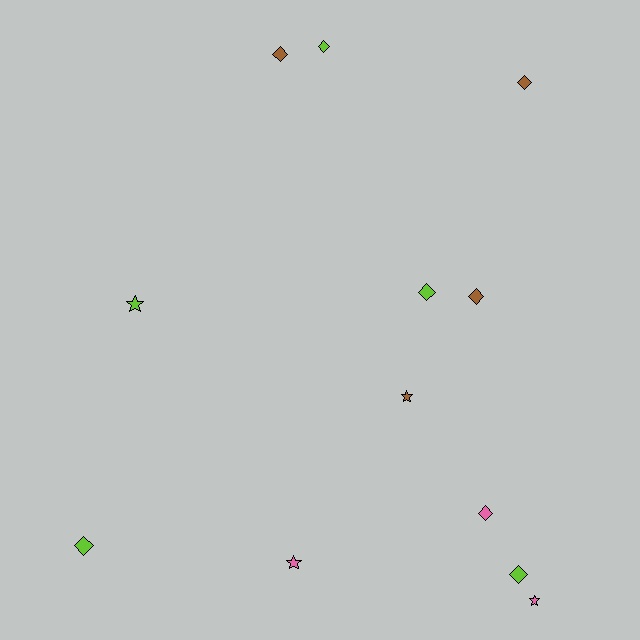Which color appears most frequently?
Lime, with 5 objects.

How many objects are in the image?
There are 12 objects.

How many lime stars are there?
There is 1 lime star.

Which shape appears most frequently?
Diamond, with 8 objects.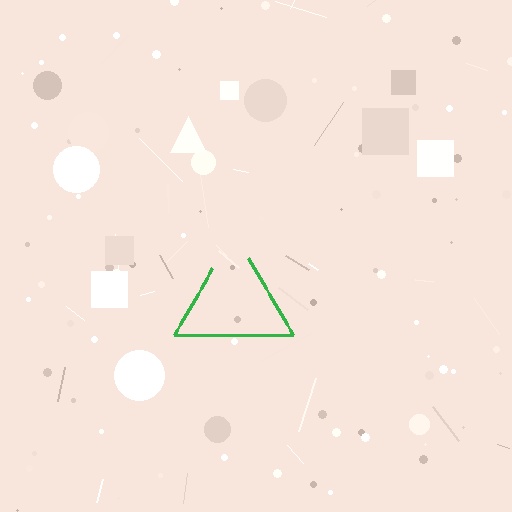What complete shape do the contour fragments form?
The contour fragments form a triangle.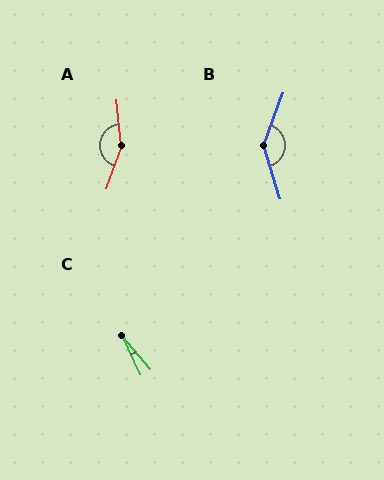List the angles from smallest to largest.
C (16°), B (142°), A (155°).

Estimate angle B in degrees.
Approximately 142 degrees.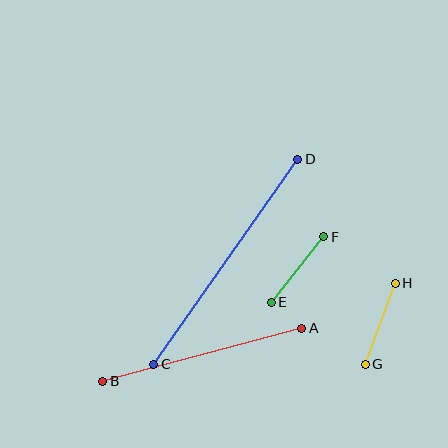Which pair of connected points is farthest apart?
Points C and D are farthest apart.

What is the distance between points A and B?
The distance is approximately 206 pixels.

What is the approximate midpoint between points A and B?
The midpoint is at approximately (202, 355) pixels.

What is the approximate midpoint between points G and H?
The midpoint is at approximately (380, 324) pixels.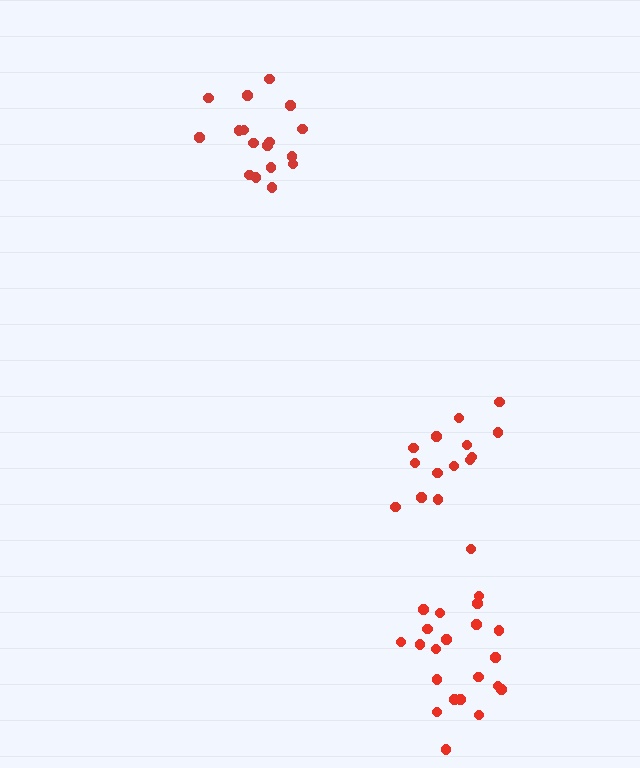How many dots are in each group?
Group 1: 17 dots, Group 2: 21 dots, Group 3: 15 dots (53 total).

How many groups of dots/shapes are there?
There are 3 groups.